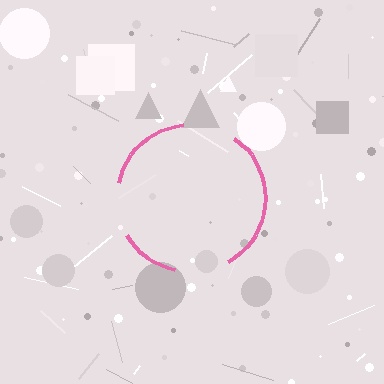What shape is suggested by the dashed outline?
The dashed outline suggests a circle.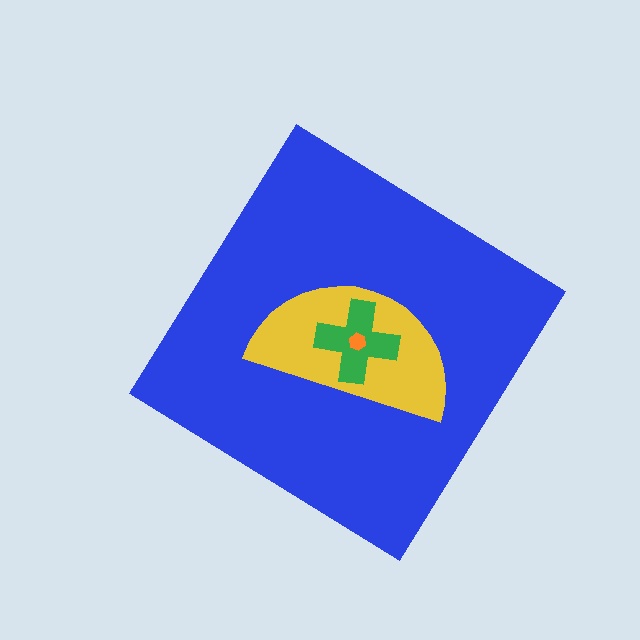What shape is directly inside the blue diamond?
The yellow semicircle.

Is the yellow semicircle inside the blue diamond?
Yes.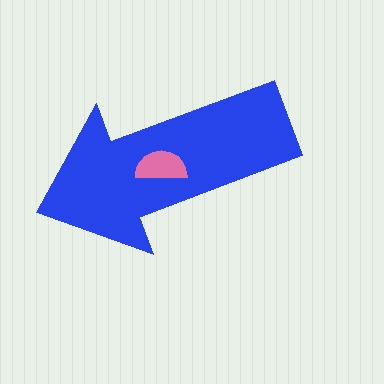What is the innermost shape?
The pink semicircle.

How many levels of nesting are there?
2.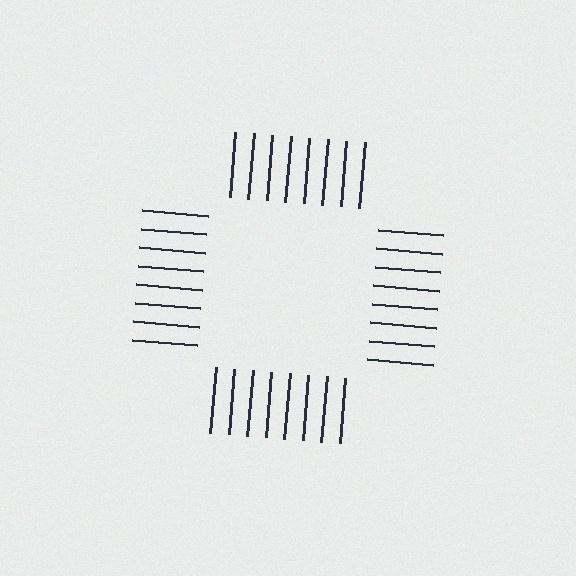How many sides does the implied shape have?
4 sides — the line-ends trace a square.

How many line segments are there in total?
32 — 8 along each of the 4 edges.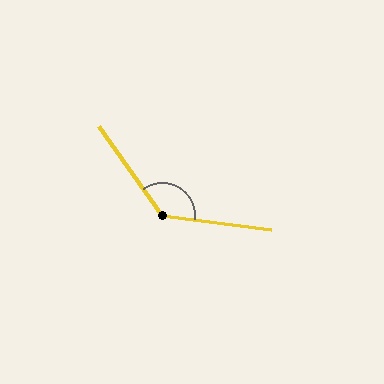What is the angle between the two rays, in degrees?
Approximately 132 degrees.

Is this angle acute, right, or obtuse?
It is obtuse.